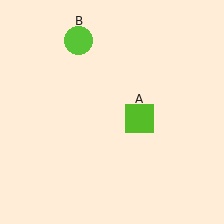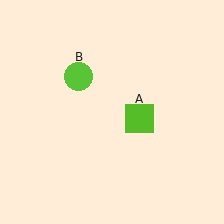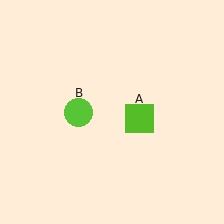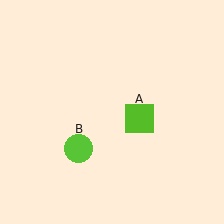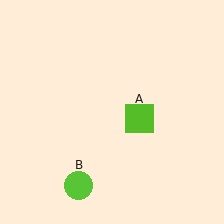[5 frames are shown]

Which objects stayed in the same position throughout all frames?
Lime square (object A) remained stationary.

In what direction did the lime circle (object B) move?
The lime circle (object B) moved down.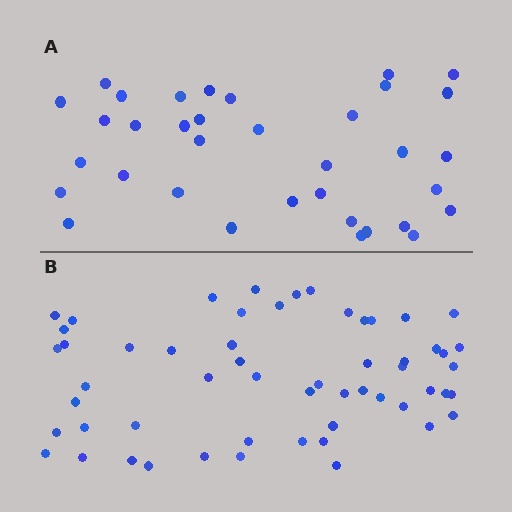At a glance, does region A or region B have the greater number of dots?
Region B (the bottom region) has more dots.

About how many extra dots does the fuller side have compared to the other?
Region B has approximately 20 more dots than region A.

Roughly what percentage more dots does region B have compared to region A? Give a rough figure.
About 60% more.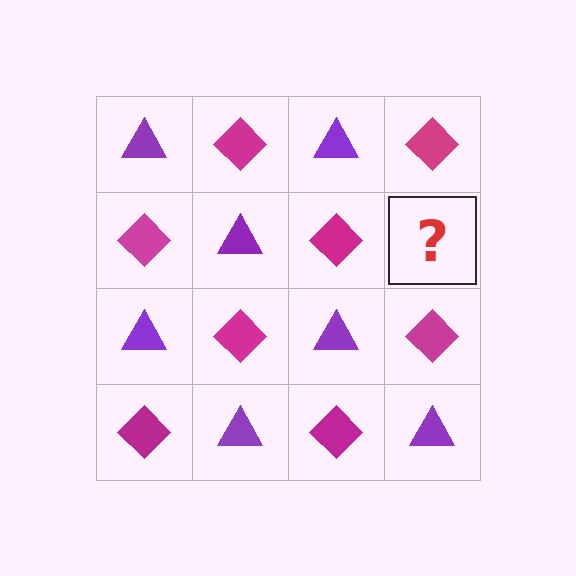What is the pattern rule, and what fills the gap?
The rule is that it alternates purple triangle and magenta diamond in a checkerboard pattern. The gap should be filled with a purple triangle.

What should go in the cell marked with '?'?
The missing cell should contain a purple triangle.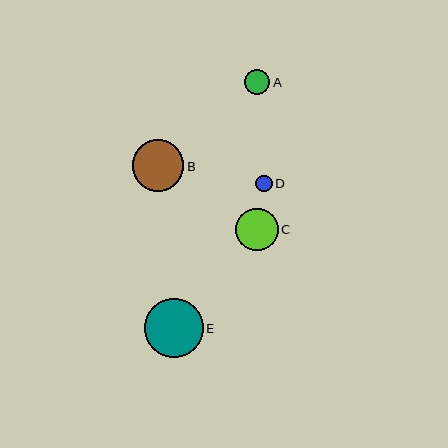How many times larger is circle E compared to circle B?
Circle E is approximately 1.2 times the size of circle B.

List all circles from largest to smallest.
From largest to smallest: E, B, C, A, D.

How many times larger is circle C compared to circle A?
Circle C is approximately 1.7 times the size of circle A.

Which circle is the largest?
Circle E is the largest with a size of approximately 59 pixels.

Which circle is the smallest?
Circle D is the smallest with a size of approximately 16 pixels.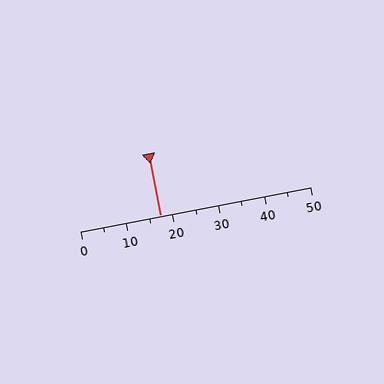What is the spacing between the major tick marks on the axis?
The major ticks are spaced 10 apart.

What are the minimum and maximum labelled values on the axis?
The axis runs from 0 to 50.